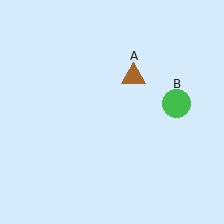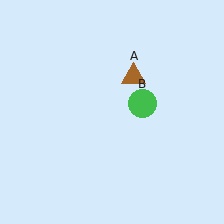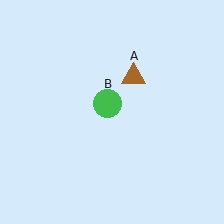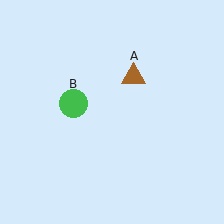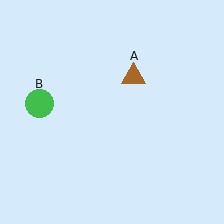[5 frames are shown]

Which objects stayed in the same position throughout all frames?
Brown triangle (object A) remained stationary.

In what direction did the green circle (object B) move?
The green circle (object B) moved left.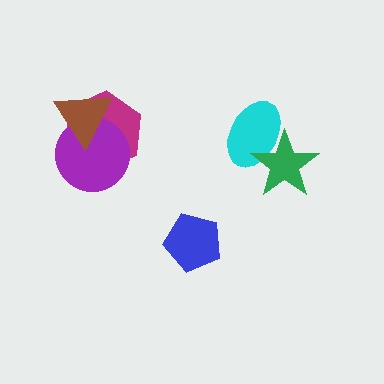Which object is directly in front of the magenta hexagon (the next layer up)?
The purple circle is directly in front of the magenta hexagon.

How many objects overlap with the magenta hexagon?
2 objects overlap with the magenta hexagon.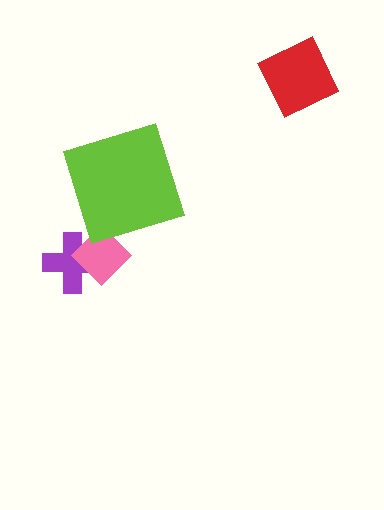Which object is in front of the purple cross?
The pink diamond is in front of the purple cross.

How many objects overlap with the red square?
0 objects overlap with the red square.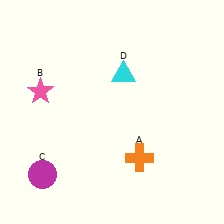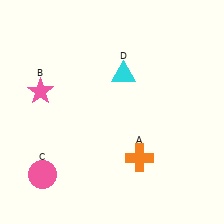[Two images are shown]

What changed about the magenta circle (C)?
In Image 1, C is magenta. In Image 2, it changed to pink.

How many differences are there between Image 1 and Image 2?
There is 1 difference between the two images.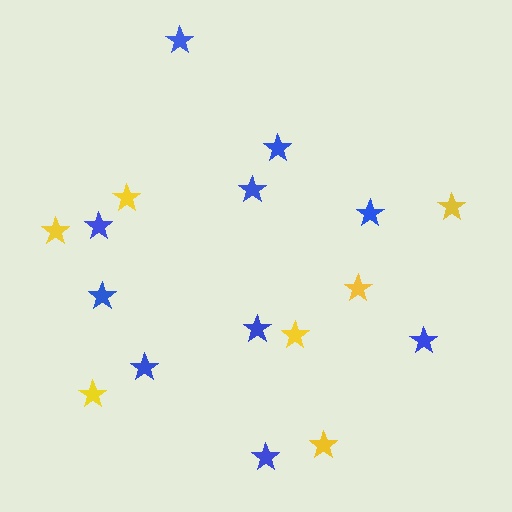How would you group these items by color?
There are 2 groups: one group of yellow stars (7) and one group of blue stars (10).